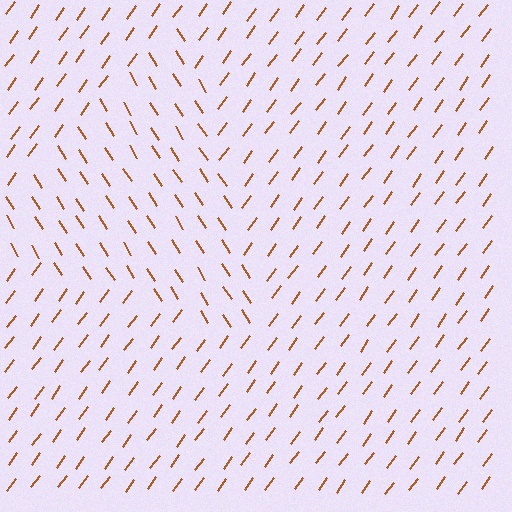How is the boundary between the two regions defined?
The boundary is defined purely by a change in line orientation (approximately 68 degrees difference). All lines are the same color and thickness.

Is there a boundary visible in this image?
Yes, there is a texture boundary formed by a change in line orientation.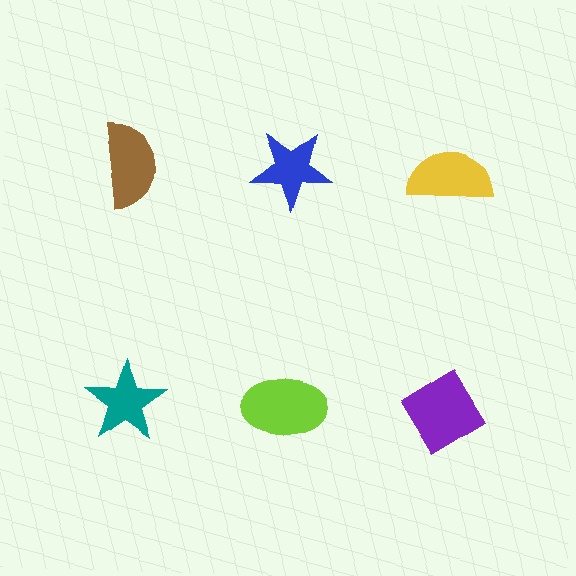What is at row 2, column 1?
A teal star.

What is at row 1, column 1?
A brown semicircle.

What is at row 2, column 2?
A lime ellipse.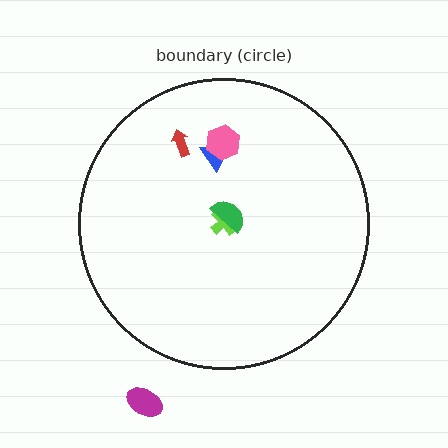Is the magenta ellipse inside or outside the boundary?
Outside.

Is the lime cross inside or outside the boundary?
Inside.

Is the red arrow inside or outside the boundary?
Inside.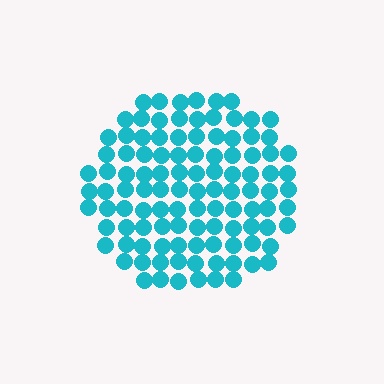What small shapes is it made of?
It is made of small circles.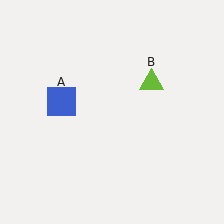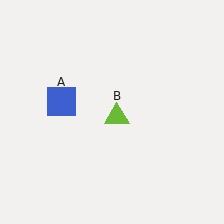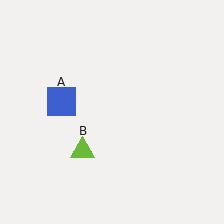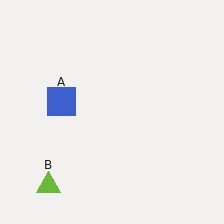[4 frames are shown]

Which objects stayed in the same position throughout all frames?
Blue square (object A) remained stationary.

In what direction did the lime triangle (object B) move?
The lime triangle (object B) moved down and to the left.